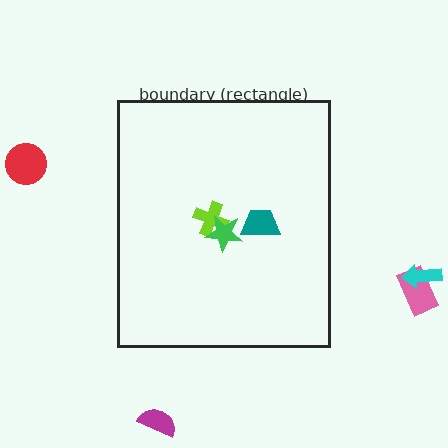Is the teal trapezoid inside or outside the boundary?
Inside.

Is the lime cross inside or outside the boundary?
Inside.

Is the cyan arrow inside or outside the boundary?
Outside.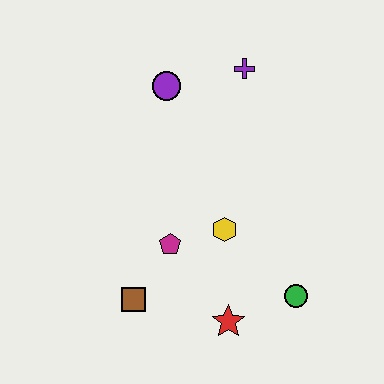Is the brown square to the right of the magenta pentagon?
No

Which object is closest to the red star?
The green circle is closest to the red star.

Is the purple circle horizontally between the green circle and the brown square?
Yes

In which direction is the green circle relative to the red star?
The green circle is to the right of the red star.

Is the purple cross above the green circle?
Yes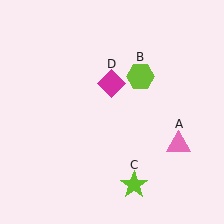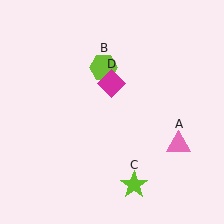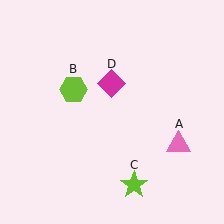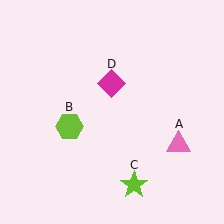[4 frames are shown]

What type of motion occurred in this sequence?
The lime hexagon (object B) rotated counterclockwise around the center of the scene.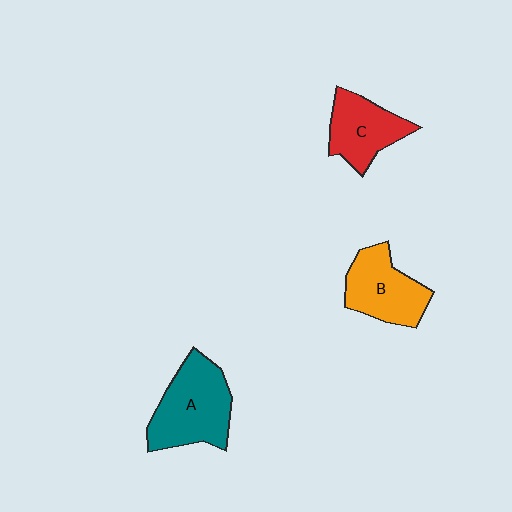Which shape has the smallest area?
Shape C (red).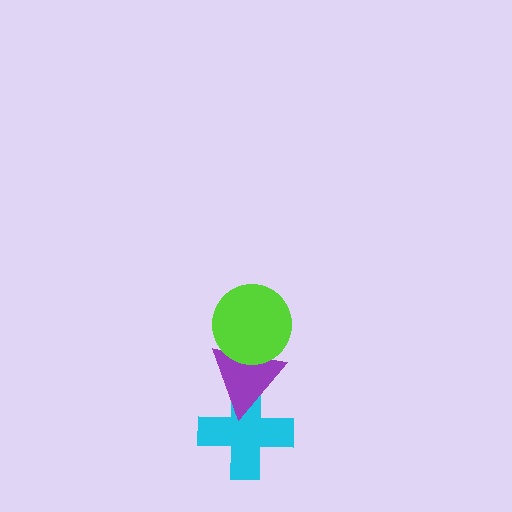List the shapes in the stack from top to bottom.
From top to bottom: the lime circle, the purple triangle, the cyan cross.